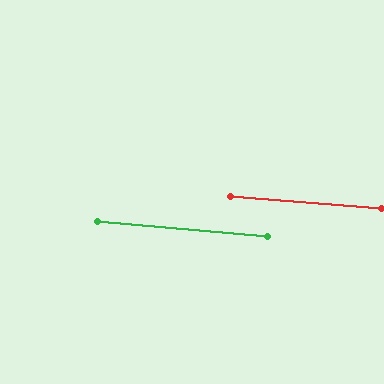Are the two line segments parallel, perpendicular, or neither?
Parallel — their directions differ by only 0.3°.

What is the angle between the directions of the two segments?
Approximately 0 degrees.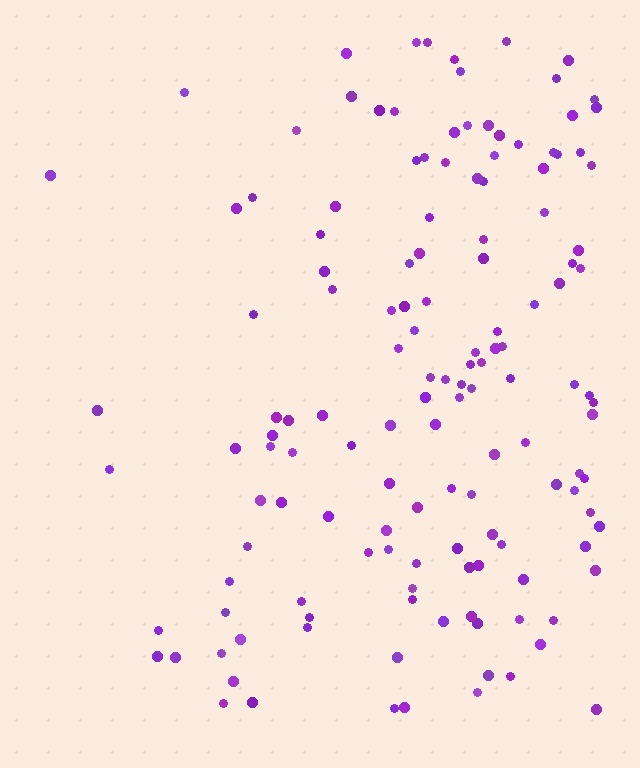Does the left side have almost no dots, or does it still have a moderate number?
Still a moderate number, just noticeably fewer than the right.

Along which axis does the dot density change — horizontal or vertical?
Horizontal.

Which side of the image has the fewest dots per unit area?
The left.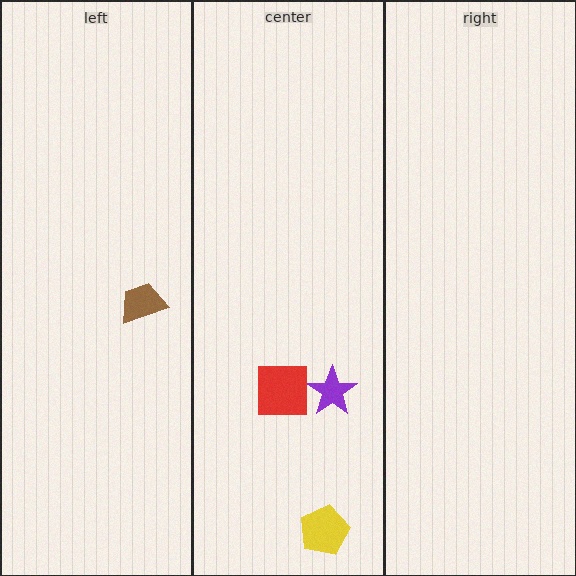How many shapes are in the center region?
3.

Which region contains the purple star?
The center region.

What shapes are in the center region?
The purple star, the yellow pentagon, the red square.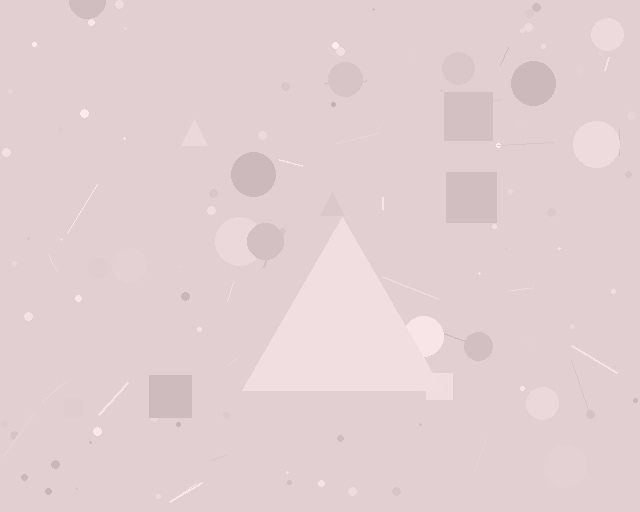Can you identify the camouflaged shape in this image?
The camouflaged shape is a triangle.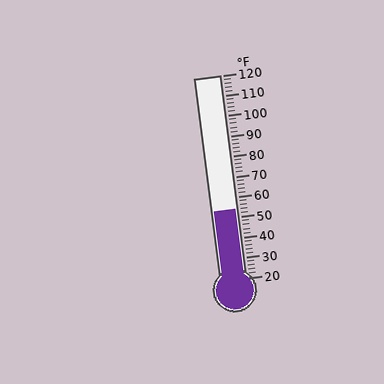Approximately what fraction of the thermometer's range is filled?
The thermometer is filled to approximately 35% of its range.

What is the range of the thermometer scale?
The thermometer scale ranges from 20°F to 120°F.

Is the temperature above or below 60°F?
The temperature is below 60°F.